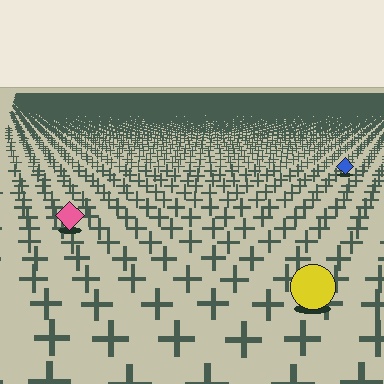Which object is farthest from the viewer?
The blue diamond is farthest from the viewer. It appears smaller and the ground texture around it is denser.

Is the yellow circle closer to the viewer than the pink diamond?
Yes. The yellow circle is closer — you can tell from the texture gradient: the ground texture is coarser near it.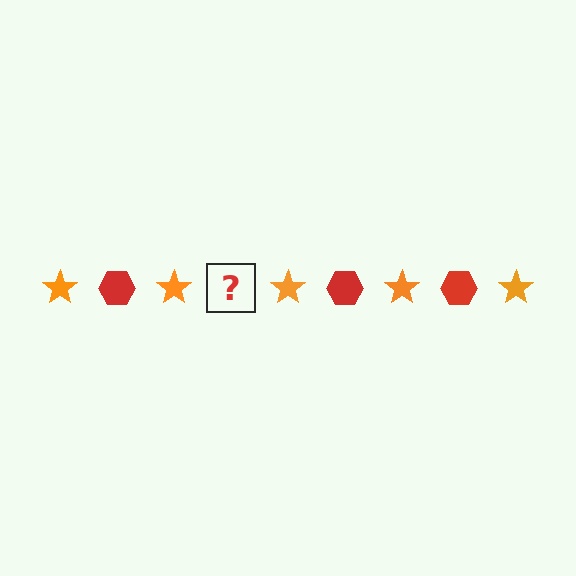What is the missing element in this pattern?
The missing element is a red hexagon.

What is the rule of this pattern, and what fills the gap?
The rule is that the pattern alternates between orange star and red hexagon. The gap should be filled with a red hexagon.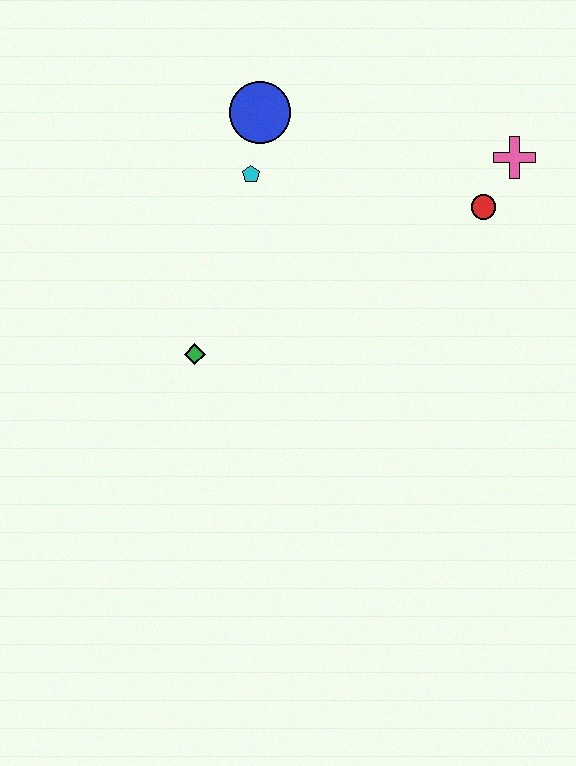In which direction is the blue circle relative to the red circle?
The blue circle is to the left of the red circle.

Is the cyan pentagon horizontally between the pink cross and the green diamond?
Yes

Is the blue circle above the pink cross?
Yes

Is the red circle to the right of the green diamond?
Yes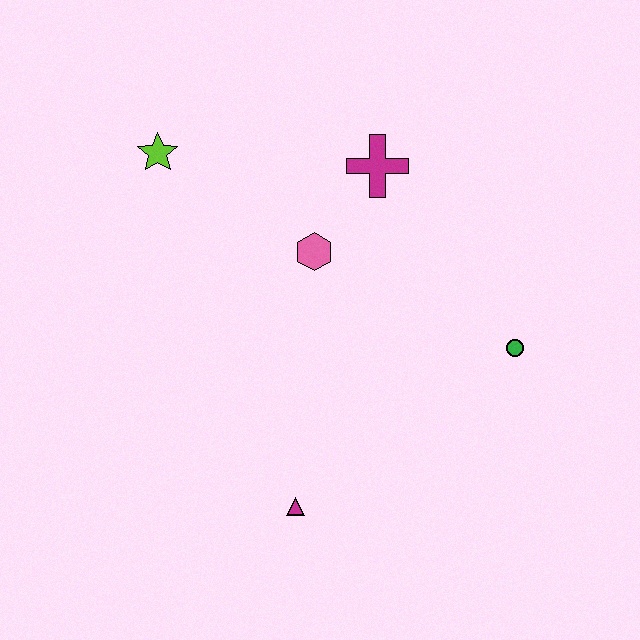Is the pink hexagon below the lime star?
Yes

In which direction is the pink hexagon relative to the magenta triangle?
The pink hexagon is above the magenta triangle.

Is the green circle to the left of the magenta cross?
No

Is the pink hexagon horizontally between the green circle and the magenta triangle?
Yes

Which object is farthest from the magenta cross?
The magenta triangle is farthest from the magenta cross.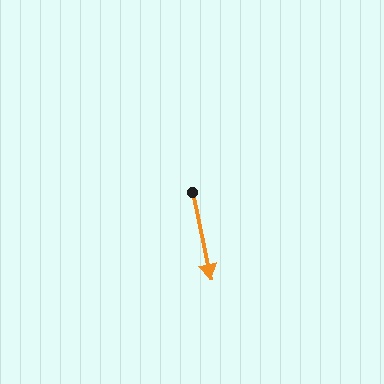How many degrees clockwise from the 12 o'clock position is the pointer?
Approximately 168 degrees.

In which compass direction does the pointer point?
South.